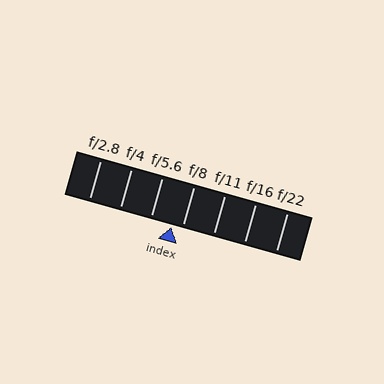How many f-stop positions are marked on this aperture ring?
There are 7 f-stop positions marked.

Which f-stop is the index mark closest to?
The index mark is closest to f/8.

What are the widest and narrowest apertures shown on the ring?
The widest aperture shown is f/2.8 and the narrowest is f/22.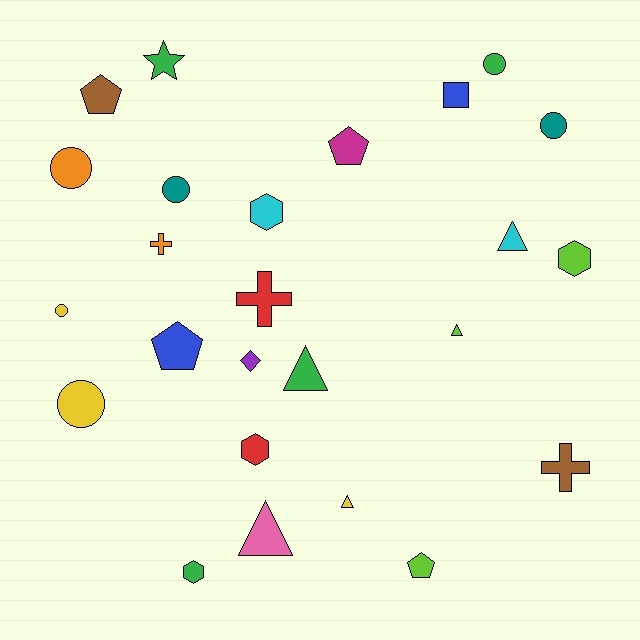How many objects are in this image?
There are 25 objects.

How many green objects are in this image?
There are 4 green objects.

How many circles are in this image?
There are 6 circles.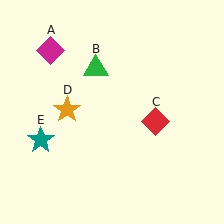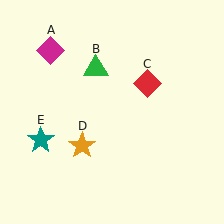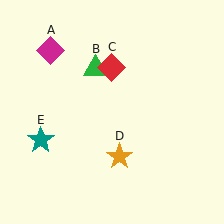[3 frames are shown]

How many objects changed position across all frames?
2 objects changed position: red diamond (object C), orange star (object D).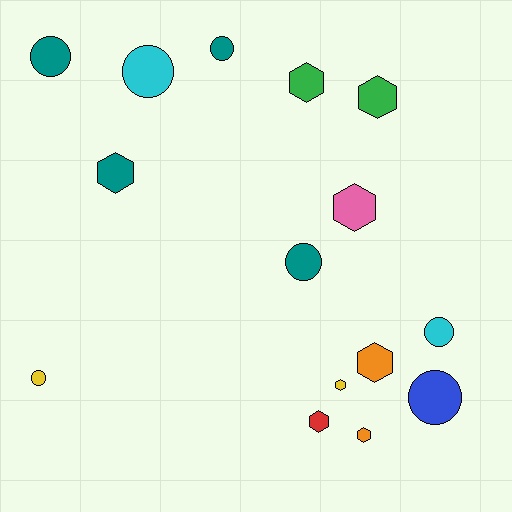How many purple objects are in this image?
There are no purple objects.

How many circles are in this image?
There are 7 circles.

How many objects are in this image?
There are 15 objects.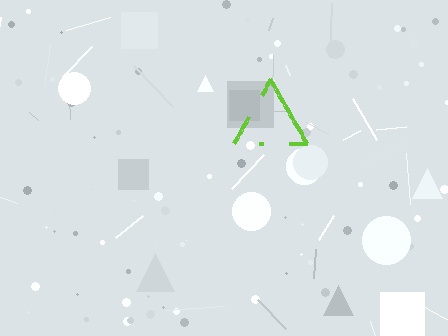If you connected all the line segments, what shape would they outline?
They would outline a triangle.